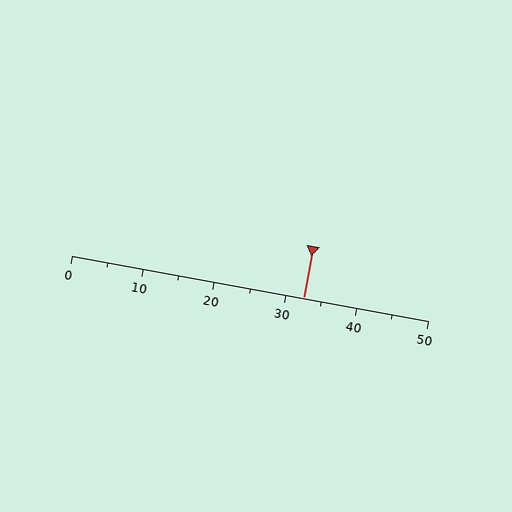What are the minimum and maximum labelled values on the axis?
The axis runs from 0 to 50.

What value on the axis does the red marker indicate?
The marker indicates approximately 32.5.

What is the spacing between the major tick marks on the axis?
The major ticks are spaced 10 apart.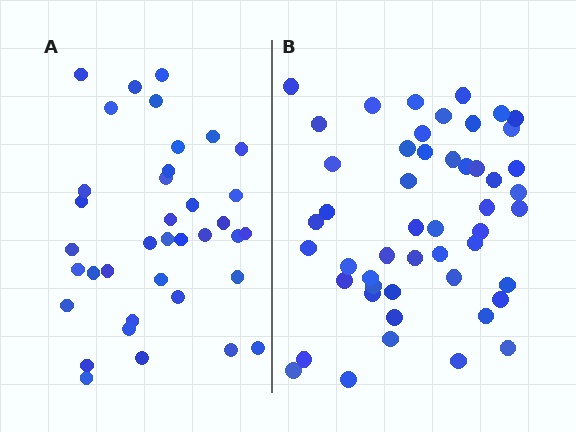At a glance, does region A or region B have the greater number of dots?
Region B (the right region) has more dots.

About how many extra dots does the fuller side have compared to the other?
Region B has approximately 15 more dots than region A.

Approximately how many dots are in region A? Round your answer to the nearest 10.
About 40 dots. (The exact count is 37, which rounds to 40.)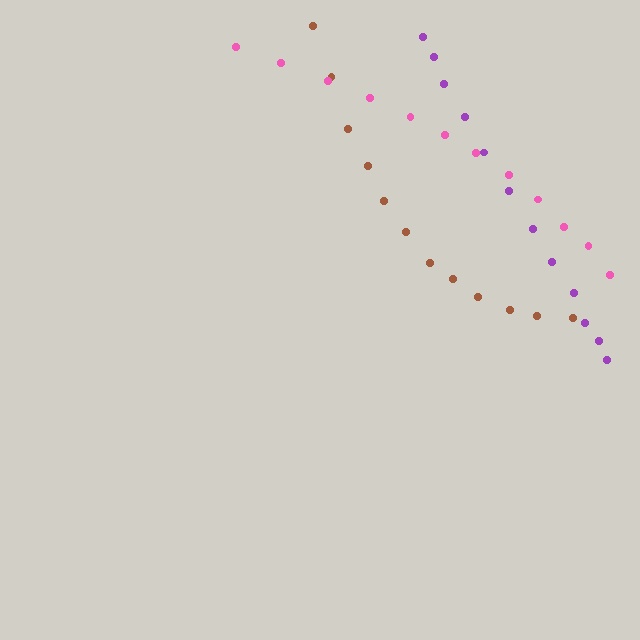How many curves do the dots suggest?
There are 3 distinct paths.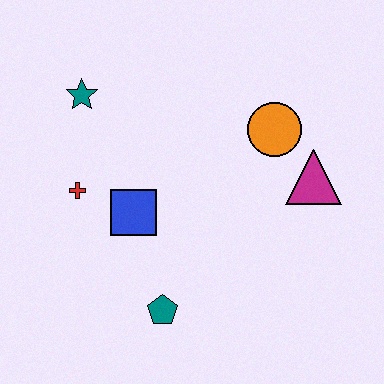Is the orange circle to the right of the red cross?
Yes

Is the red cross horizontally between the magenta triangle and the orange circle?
No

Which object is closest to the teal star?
The red cross is closest to the teal star.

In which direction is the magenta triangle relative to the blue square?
The magenta triangle is to the right of the blue square.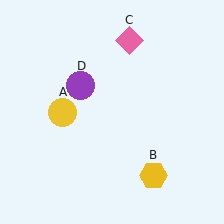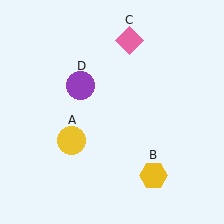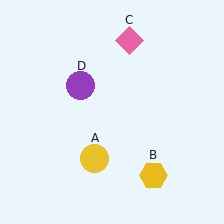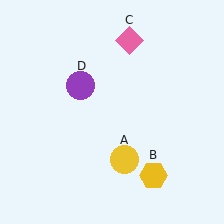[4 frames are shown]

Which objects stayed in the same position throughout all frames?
Yellow hexagon (object B) and pink diamond (object C) and purple circle (object D) remained stationary.